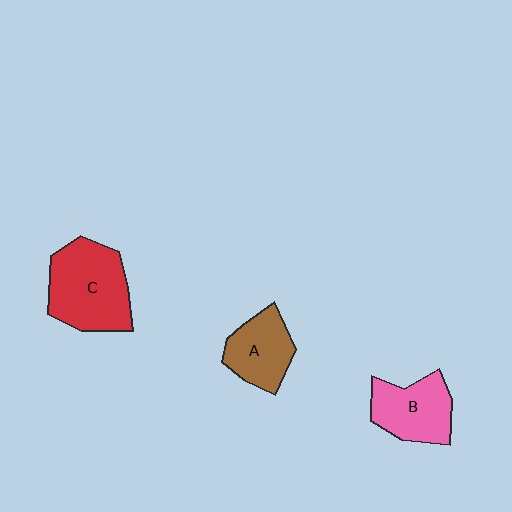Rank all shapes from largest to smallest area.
From largest to smallest: C (red), B (pink), A (brown).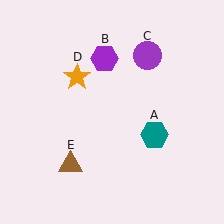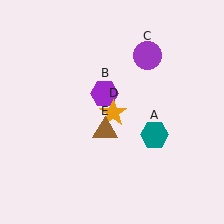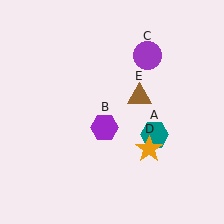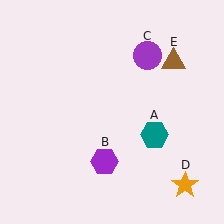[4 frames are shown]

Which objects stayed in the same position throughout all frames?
Teal hexagon (object A) and purple circle (object C) remained stationary.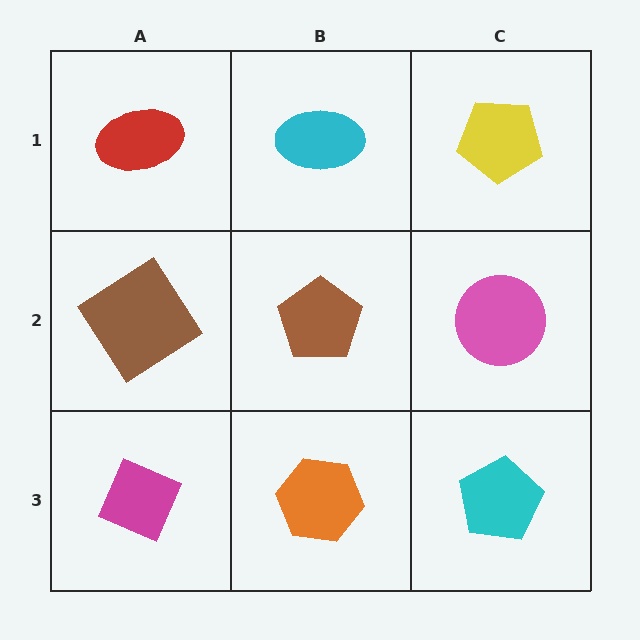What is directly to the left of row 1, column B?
A red ellipse.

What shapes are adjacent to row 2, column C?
A yellow pentagon (row 1, column C), a cyan pentagon (row 3, column C), a brown pentagon (row 2, column B).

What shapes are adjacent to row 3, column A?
A brown diamond (row 2, column A), an orange hexagon (row 3, column B).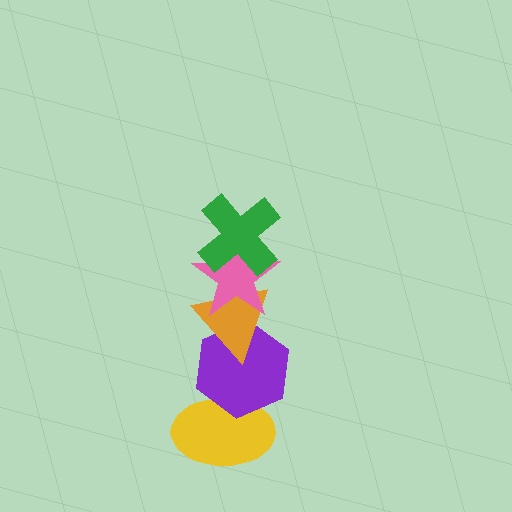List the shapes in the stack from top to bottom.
From top to bottom: the green cross, the pink star, the orange triangle, the purple hexagon, the yellow ellipse.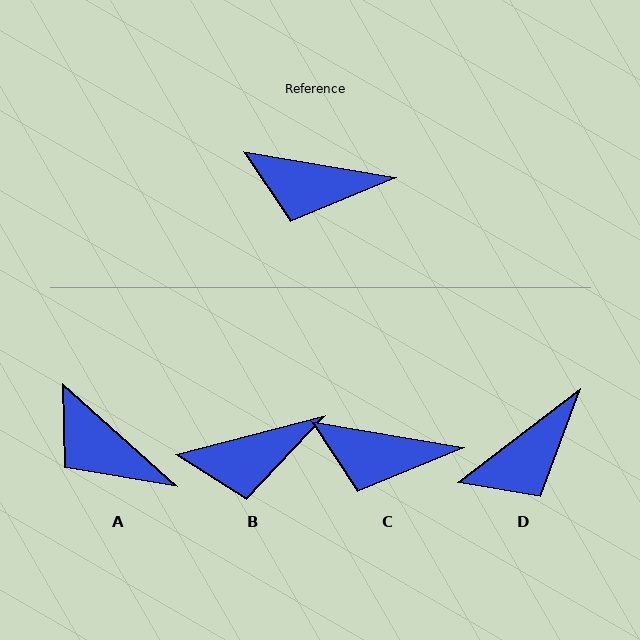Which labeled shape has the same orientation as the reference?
C.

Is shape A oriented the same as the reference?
No, it is off by about 32 degrees.